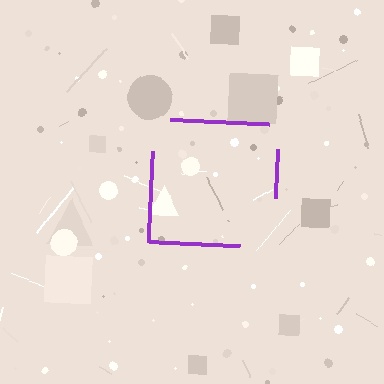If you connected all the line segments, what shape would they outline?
They would outline a square.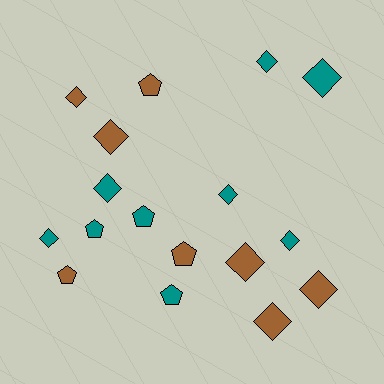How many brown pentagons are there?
There are 3 brown pentagons.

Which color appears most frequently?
Teal, with 9 objects.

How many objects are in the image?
There are 17 objects.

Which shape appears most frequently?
Diamond, with 11 objects.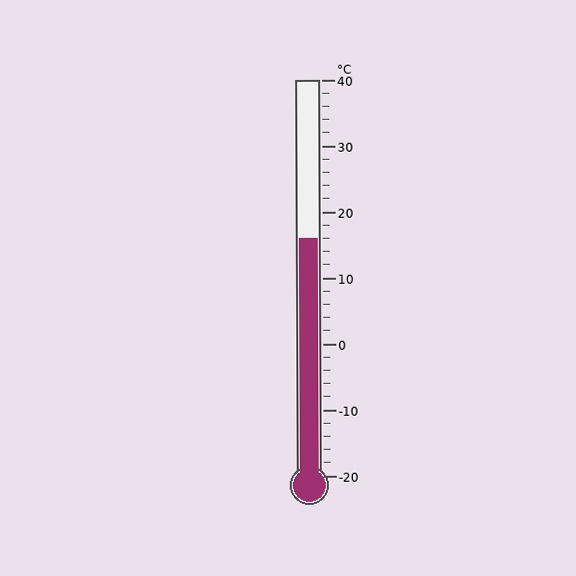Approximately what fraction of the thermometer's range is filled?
The thermometer is filled to approximately 60% of its range.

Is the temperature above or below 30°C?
The temperature is below 30°C.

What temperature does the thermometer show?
The thermometer shows approximately 16°C.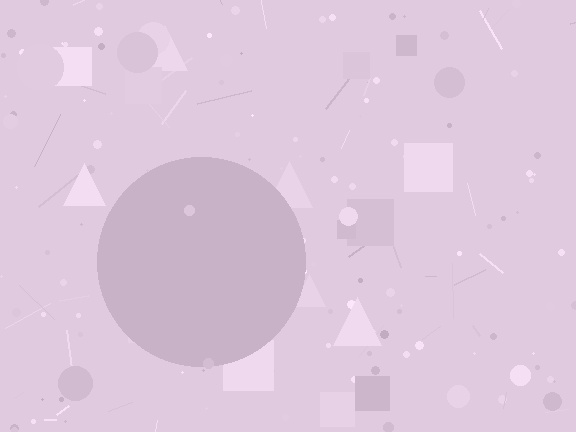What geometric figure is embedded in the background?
A circle is embedded in the background.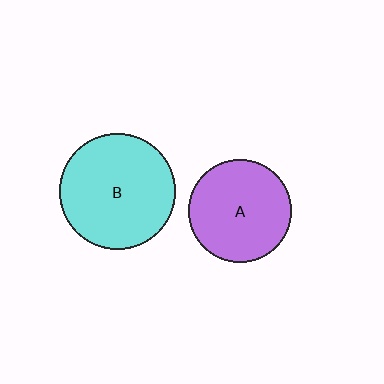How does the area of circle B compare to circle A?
Approximately 1.3 times.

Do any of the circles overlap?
No, none of the circles overlap.